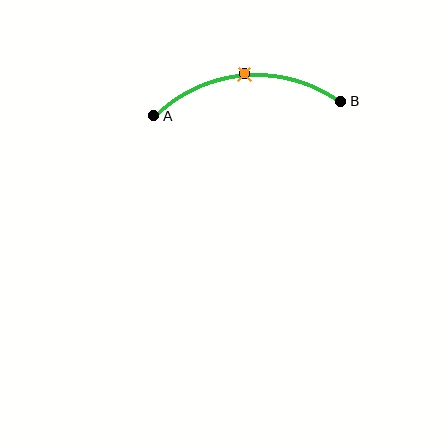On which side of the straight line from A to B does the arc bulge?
The arc bulges above the straight line connecting A and B.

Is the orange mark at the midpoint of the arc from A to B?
Yes. The orange mark lies on the arc at equal arc-length from both A and B — it is the arc midpoint.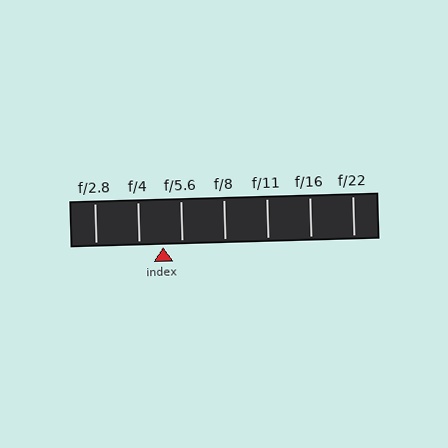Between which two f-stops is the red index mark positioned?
The index mark is between f/4 and f/5.6.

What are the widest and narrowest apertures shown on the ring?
The widest aperture shown is f/2.8 and the narrowest is f/22.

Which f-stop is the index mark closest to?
The index mark is closest to f/5.6.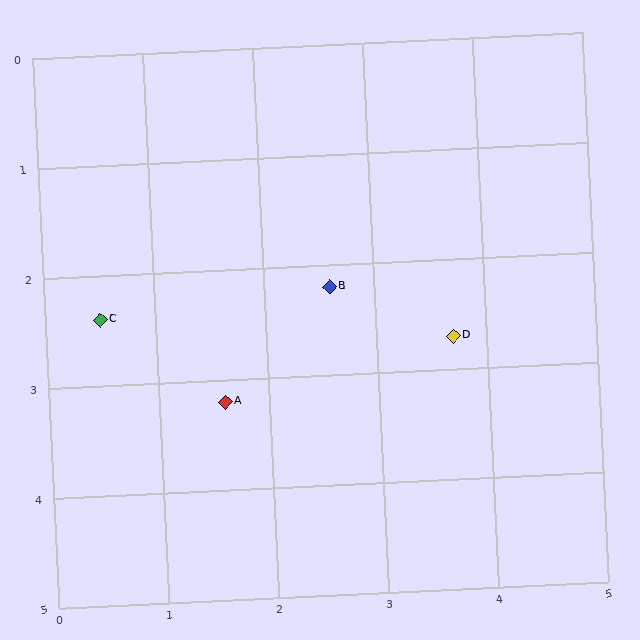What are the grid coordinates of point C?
Point C is at approximately (0.5, 2.4).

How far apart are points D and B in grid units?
Points D and B are about 1.2 grid units apart.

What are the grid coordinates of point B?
Point B is at approximately (2.6, 2.2).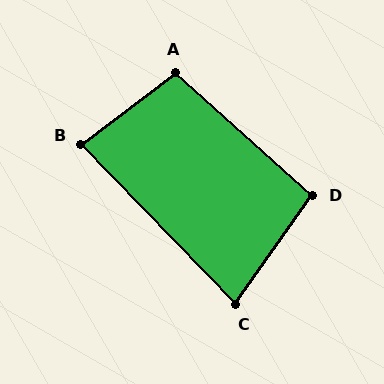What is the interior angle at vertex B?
Approximately 83 degrees (acute).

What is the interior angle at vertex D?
Approximately 97 degrees (obtuse).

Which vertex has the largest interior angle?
A, at approximately 101 degrees.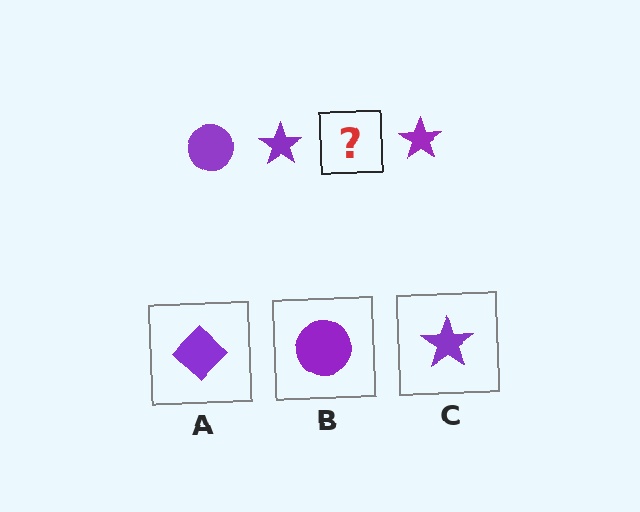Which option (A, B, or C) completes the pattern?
B.